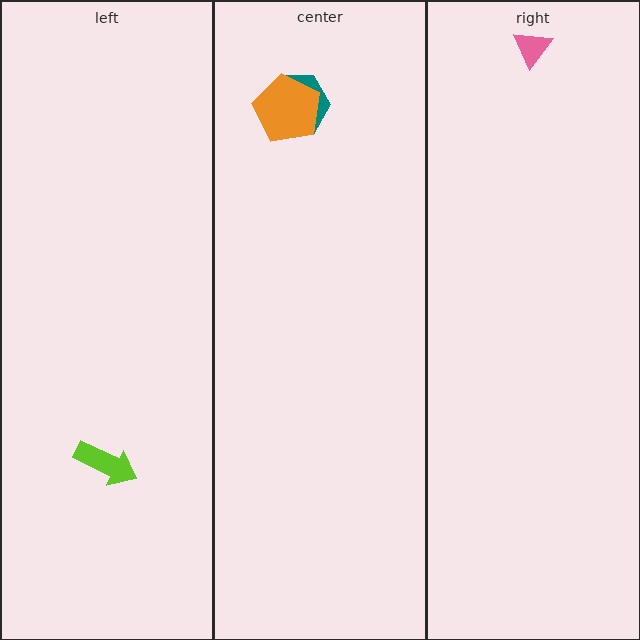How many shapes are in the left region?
1.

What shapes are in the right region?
The pink triangle.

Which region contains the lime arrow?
The left region.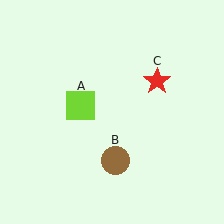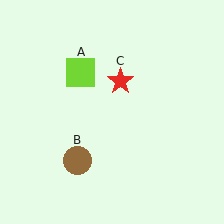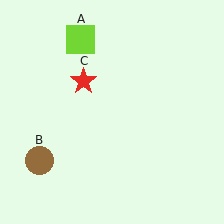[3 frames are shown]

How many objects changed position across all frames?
3 objects changed position: lime square (object A), brown circle (object B), red star (object C).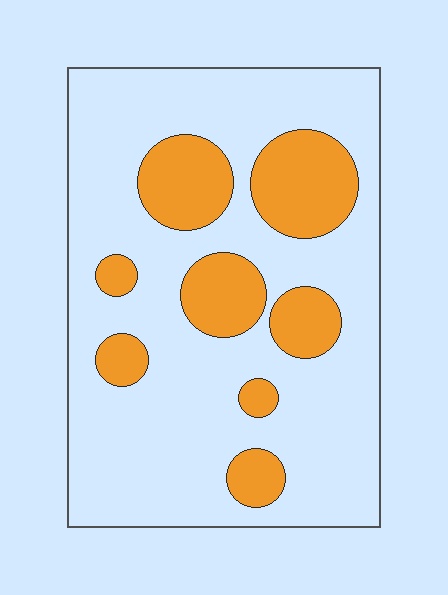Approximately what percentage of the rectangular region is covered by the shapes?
Approximately 25%.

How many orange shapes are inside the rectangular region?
8.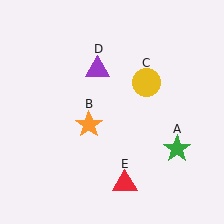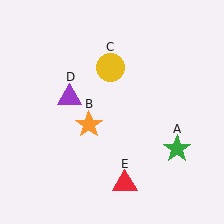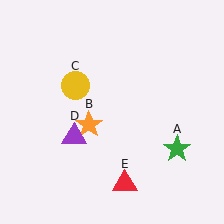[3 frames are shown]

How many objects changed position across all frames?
2 objects changed position: yellow circle (object C), purple triangle (object D).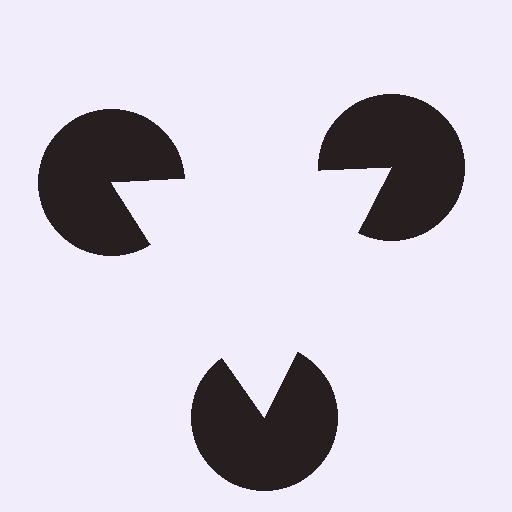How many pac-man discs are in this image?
There are 3 — one at each vertex of the illusory triangle.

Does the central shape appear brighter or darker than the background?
It typically appears slightly brighter than the background, even though no actual brightness change is drawn.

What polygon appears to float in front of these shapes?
An illusory triangle — its edges are inferred from the aligned wedge cuts in the pac-man discs, not physically drawn.